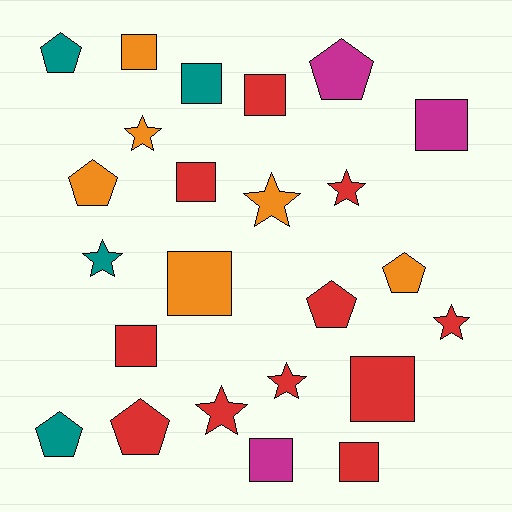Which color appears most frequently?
Red, with 11 objects.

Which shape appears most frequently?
Square, with 10 objects.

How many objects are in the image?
There are 24 objects.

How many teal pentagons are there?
There are 2 teal pentagons.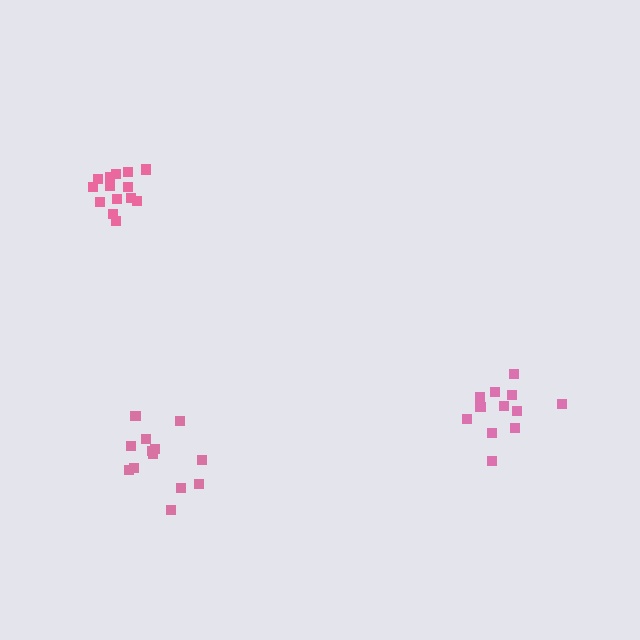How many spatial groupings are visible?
There are 3 spatial groupings.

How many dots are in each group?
Group 1: 12 dots, Group 2: 14 dots, Group 3: 13 dots (39 total).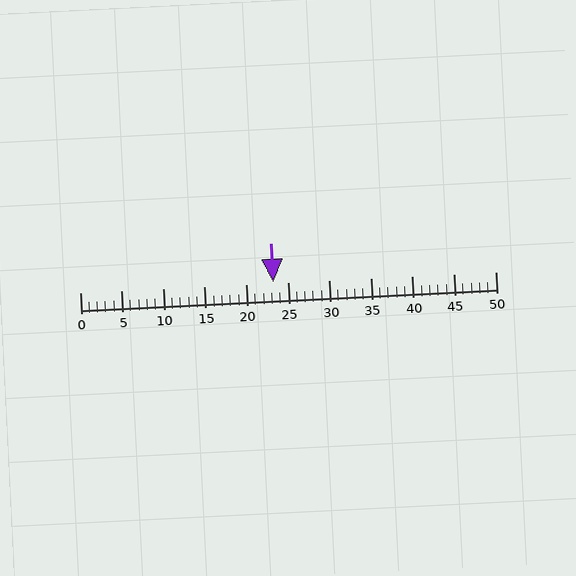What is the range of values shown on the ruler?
The ruler shows values from 0 to 50.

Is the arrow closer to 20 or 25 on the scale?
The arrow is closer to 25.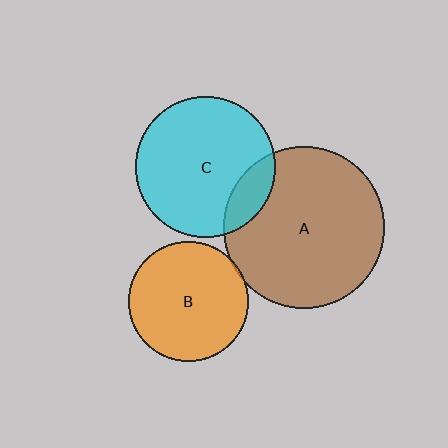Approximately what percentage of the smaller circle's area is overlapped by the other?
Approximately 5%.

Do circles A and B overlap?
Yes.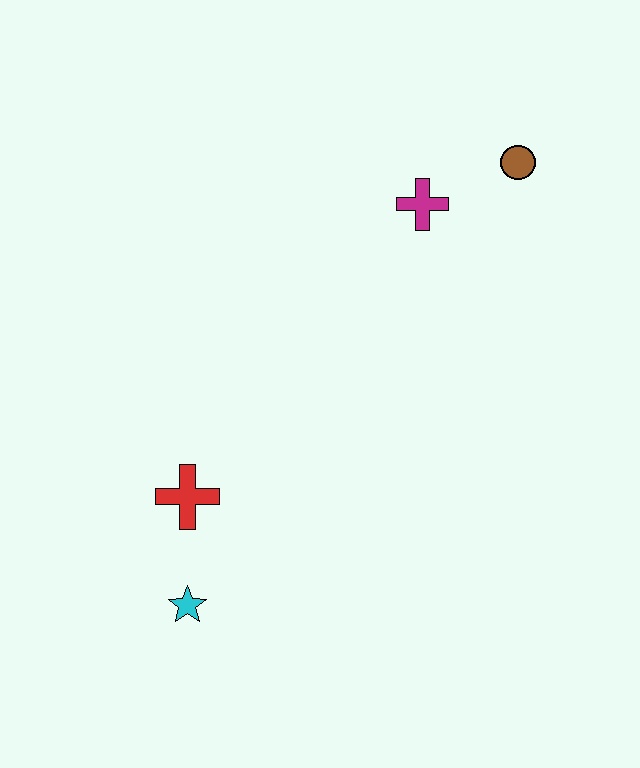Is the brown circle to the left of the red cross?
No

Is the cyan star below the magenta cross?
Yes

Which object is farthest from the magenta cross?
The cyan star is farthest from the magenta cross.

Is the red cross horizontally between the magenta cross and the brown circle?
No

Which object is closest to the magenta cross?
The brown circle is closest to the magenta cross.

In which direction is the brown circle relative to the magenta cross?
The brown circle is to the right of the magenta cross.